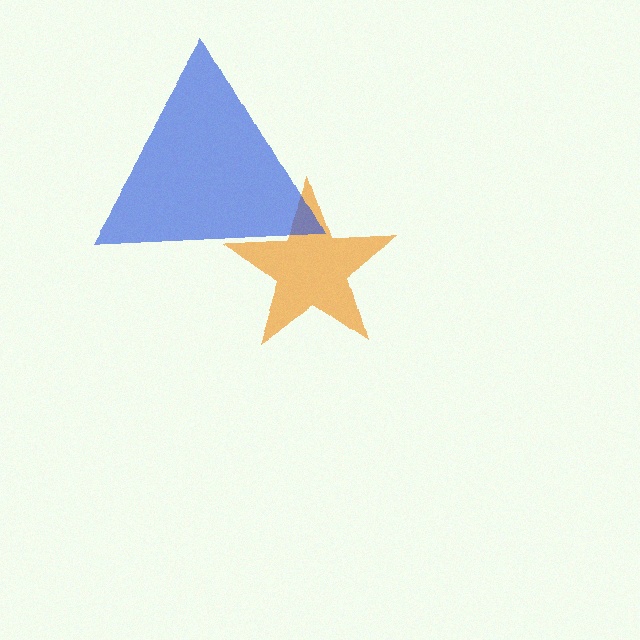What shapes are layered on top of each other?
The layered shapes are: an orange star, a blue triangle.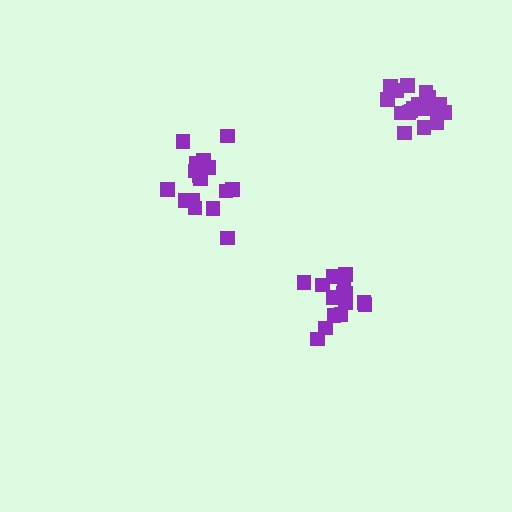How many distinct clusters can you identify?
There are 3 distinct clusters.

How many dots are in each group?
Group 1: 15 dots, Group 2: 16 dots, Group 3: 18 dots (49 total).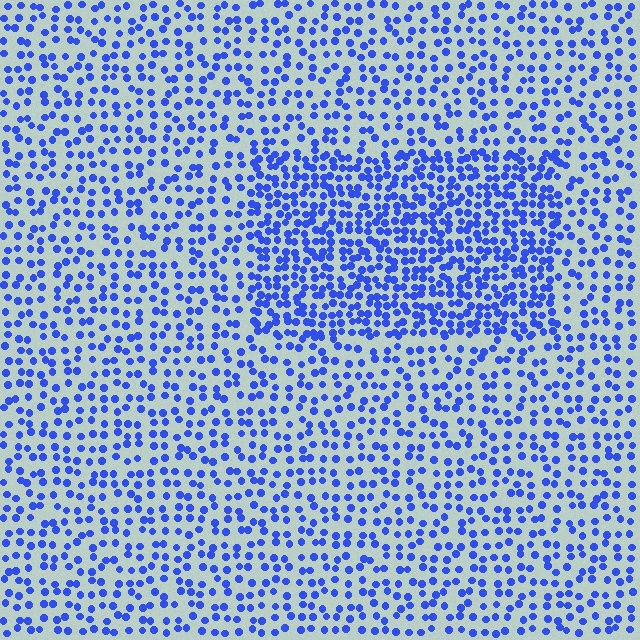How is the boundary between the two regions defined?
The boundary is defined by a change in element density (approximately 1.8x ratio). All elements are the same color, size, and shape.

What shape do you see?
I see a rectangle.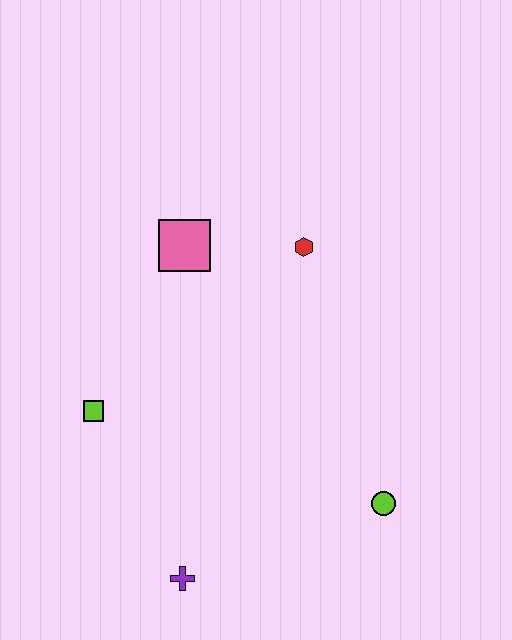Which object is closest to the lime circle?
The purple cross is closest to the lime circle.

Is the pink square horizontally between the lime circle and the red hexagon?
No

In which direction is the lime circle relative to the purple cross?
The lime circle is to the right of the purple cross.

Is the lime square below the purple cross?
No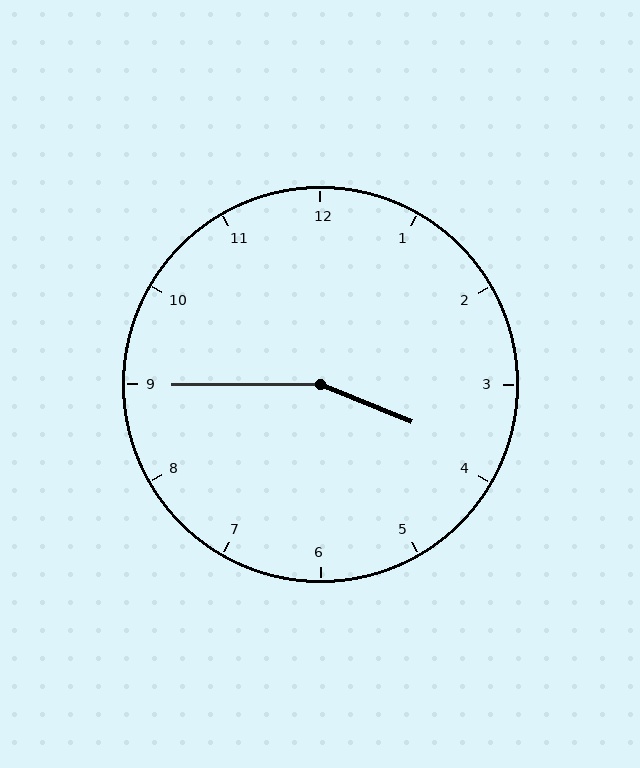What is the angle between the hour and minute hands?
Approximately 158 degrees.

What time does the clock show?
3:45.